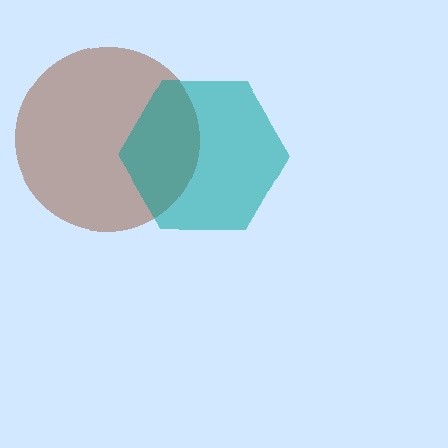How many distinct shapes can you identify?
There are 2 distinct shapes: a brown circle, a teal hexagon.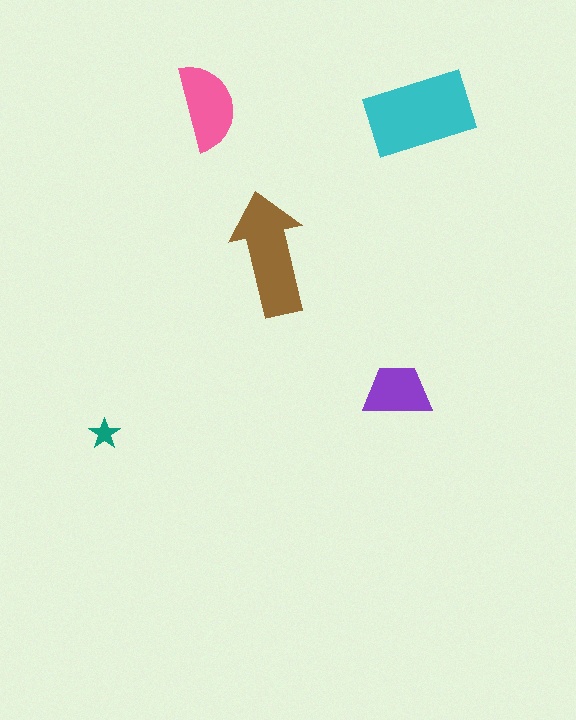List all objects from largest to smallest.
The cyan rectangle, the brown arrow, the pink semicircle, the purple trapezoid, the teal star.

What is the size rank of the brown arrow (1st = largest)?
2nd.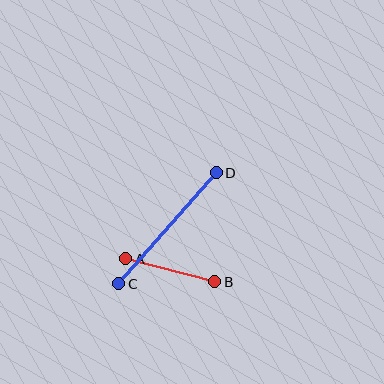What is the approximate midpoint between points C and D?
The midpoint is at approximately (168, 228) pixels.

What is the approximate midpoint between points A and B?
The midpoint is at approximately (170, 270) pixels.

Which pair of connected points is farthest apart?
Points C and D are farthest apart.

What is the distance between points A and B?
The distance is approximately 92 pixels.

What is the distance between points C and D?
The distance is approximately 148 pixels.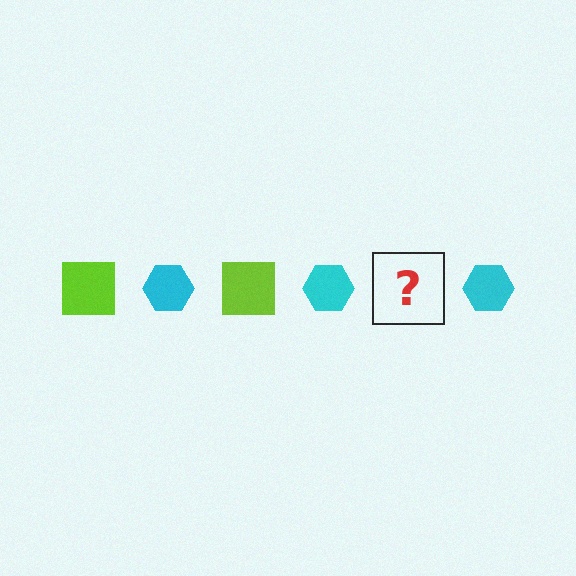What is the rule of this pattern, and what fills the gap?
The rule is that the pattern alternates between lime square and cyan hexagon. The gap should be filled with a lime square.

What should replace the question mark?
The question mark should be replaced with a lime square.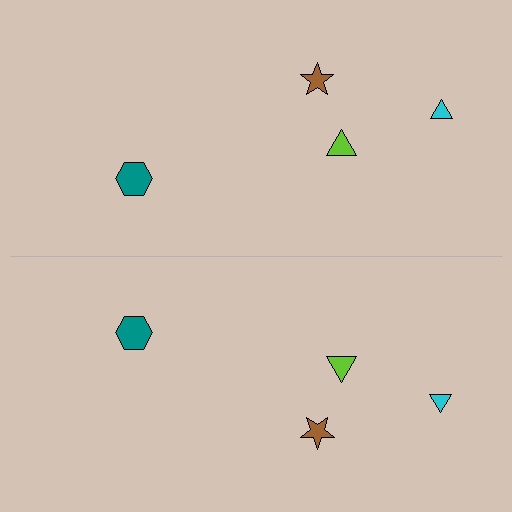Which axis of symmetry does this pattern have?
The pattern has a horizontal axis of symmetry running through the center of the image.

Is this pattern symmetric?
Yes, this pattern has bilateral (reflection) symmetry.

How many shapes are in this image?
There are 8 shapes in this image.